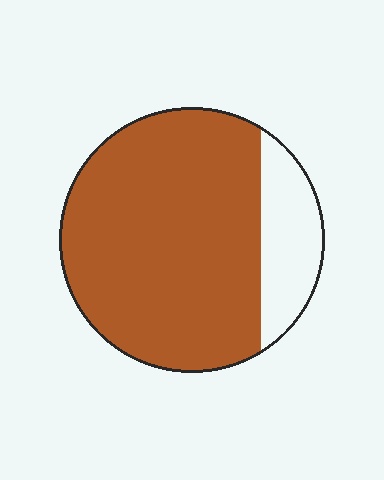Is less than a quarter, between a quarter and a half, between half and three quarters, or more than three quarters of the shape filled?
More than three quarters.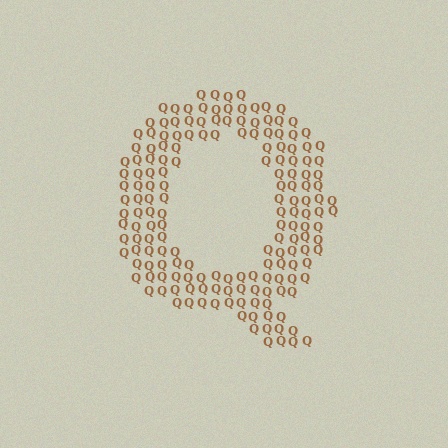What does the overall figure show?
The overall figure shows the letter Q.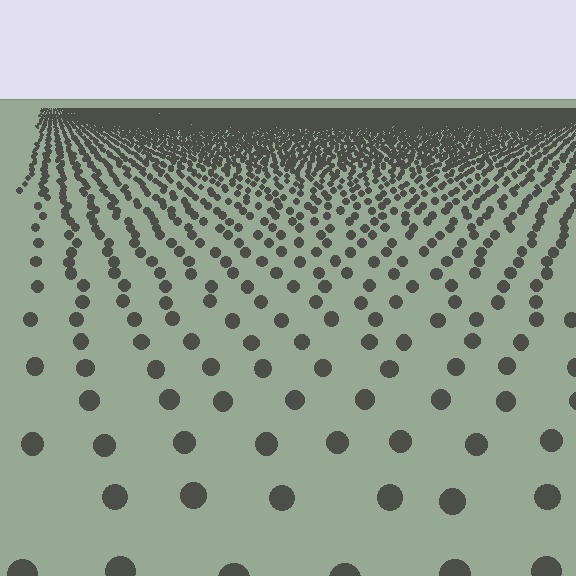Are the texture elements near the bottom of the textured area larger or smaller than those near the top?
Larger. Near the bottom, elements are closer to the viewer and appear at a bigger on-screen size.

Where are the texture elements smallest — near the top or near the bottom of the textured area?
Near the top.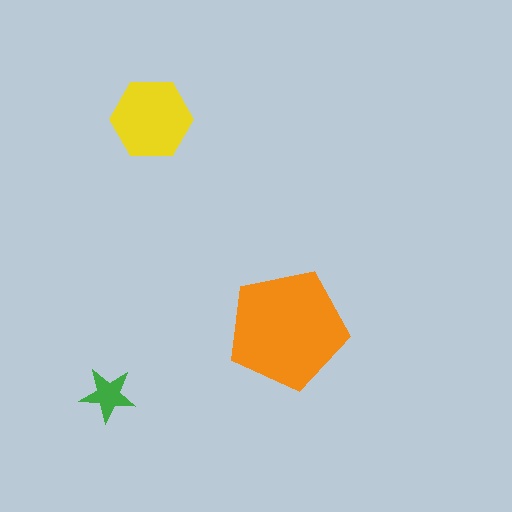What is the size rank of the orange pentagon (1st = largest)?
1st.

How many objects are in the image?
There are 3 objects in the image.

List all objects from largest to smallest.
The orange pentagon, the yellow hexagon, the green star.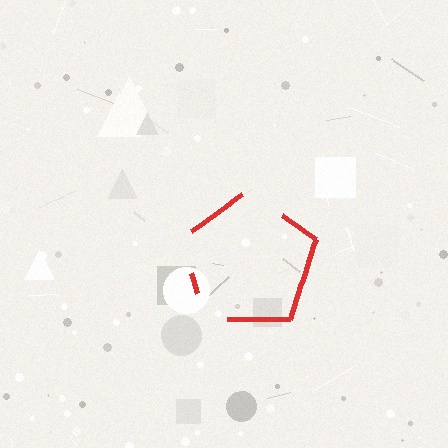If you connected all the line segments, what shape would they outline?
They would outline a pentagon.